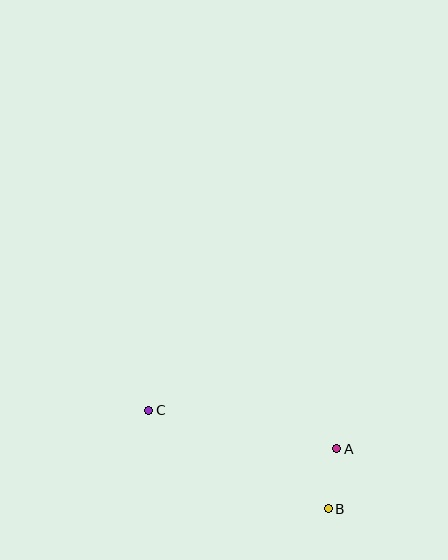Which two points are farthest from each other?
Points B and C are farthest from each other.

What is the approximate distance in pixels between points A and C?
The distance between A and C is approximately 192 pixels.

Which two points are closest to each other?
Points A and B are closest to each other.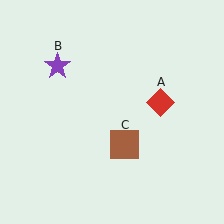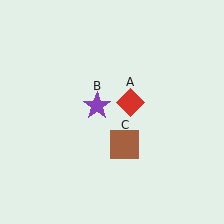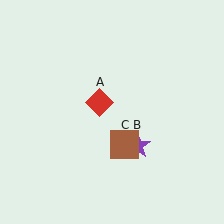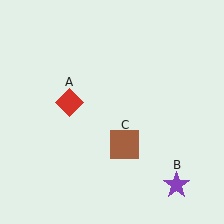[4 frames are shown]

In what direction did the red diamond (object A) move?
The red diamond (object A) moved left.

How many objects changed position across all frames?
2 objects changed position: red diamond (object A), purple star (object B).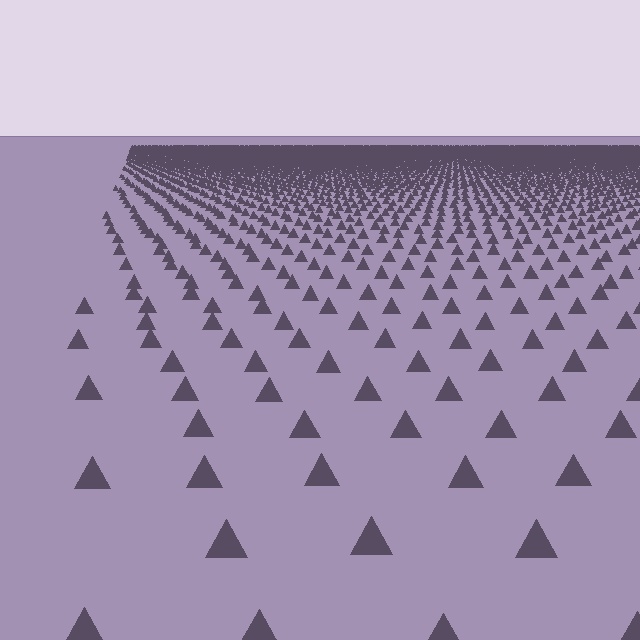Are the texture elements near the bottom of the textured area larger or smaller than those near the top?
Larger. Near the bottom, elements are closer to the viewer and appear at a bigger on-screen size.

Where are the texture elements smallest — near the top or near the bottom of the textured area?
Near the top.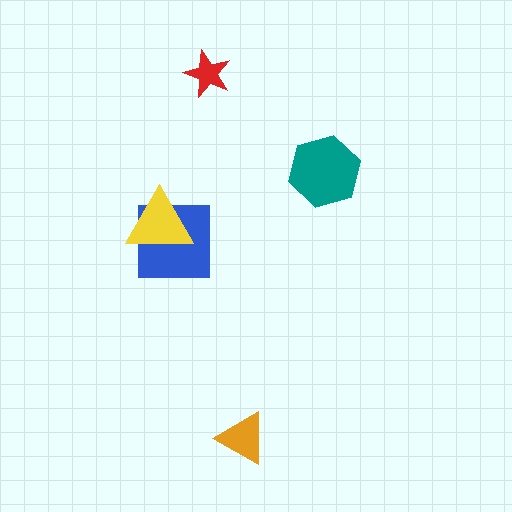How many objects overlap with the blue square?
1 object overlaps with the blue square.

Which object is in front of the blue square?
The yellow triangle is in front of the blue square.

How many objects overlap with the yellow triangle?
1 object overlaps with the yellow triangle.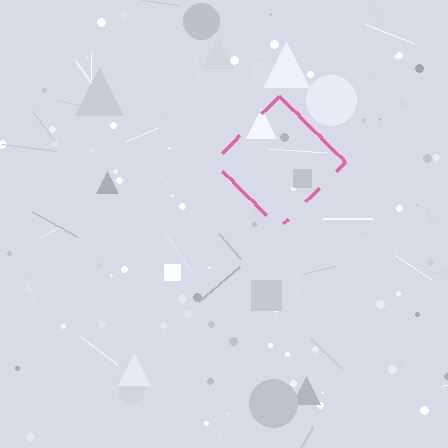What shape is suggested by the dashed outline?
The dashed outline suggests a diamond.